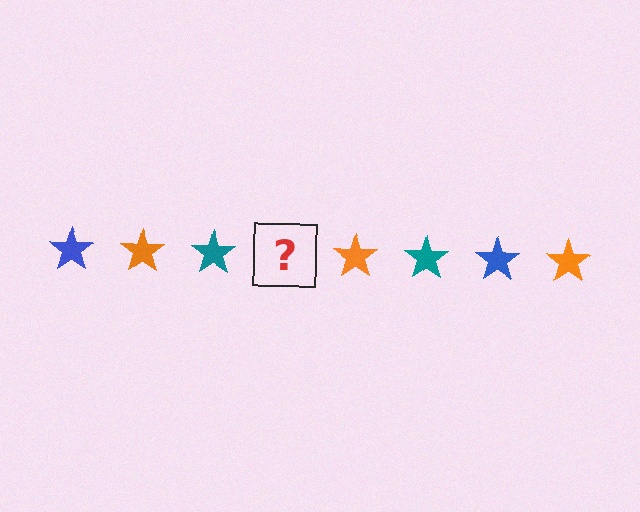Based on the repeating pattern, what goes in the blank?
The blank should be a blue star.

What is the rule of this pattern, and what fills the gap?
The rule is that the pattern cycles through blue, orange, teal stars. The gap should be filled with a blue star.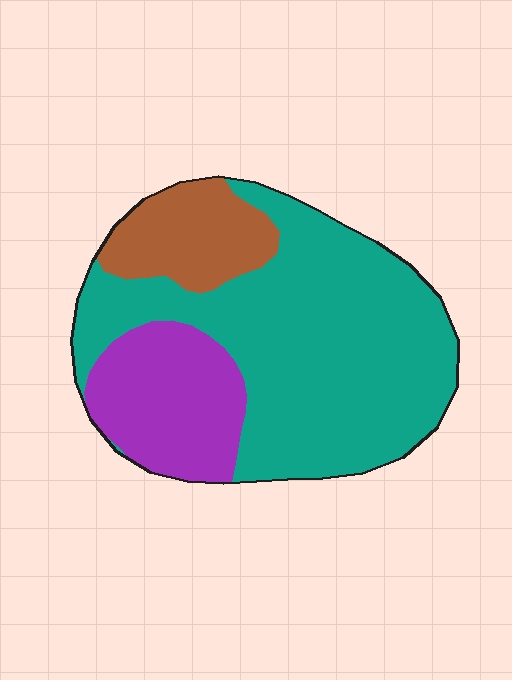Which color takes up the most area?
Teal, at roughly 65%.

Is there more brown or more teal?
Teal.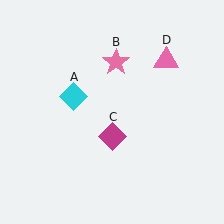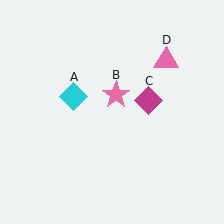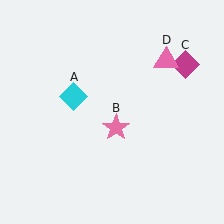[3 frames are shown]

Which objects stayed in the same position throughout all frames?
Cyan diamond (object A) and pink triangle (object D) remained stationary.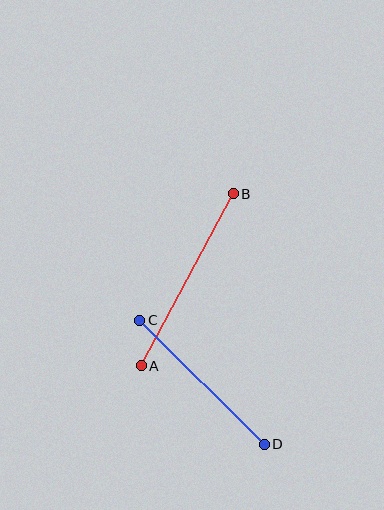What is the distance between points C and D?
The distance is approximately 176 pixels.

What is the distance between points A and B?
The distance is approximately 195 pixels.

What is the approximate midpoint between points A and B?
The midpoint is at approximately (187, 280) pixels.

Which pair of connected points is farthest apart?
Points A and B are farthest apart.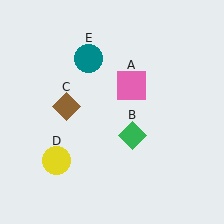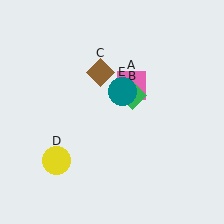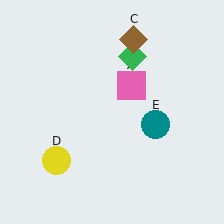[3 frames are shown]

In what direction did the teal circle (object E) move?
The teal circle (object E) moved down and to the right.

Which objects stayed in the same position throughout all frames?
Pink square (object A) and yellow circle (object D) remained stationary.